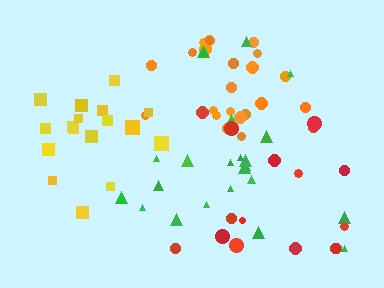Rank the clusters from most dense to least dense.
yellow, orange, green, red.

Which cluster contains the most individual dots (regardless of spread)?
Orange (22).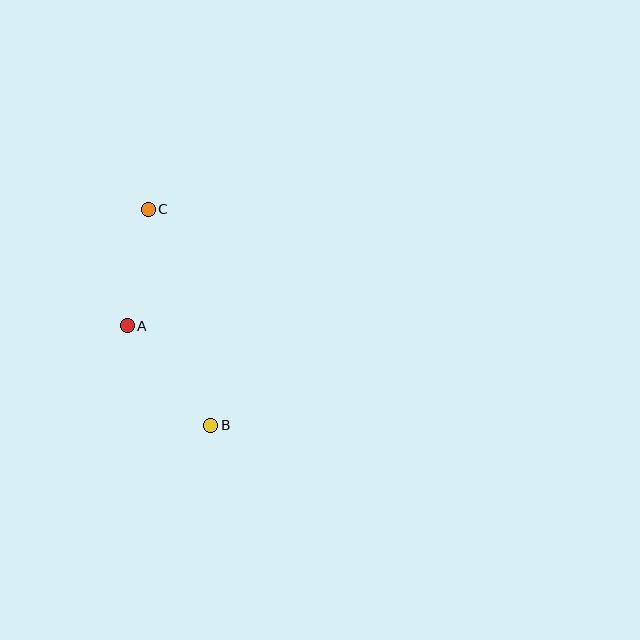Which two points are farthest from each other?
Points B and C are farthest from each other.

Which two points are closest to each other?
Points A and C are closest to each other.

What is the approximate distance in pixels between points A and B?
The distance between A and B is approximately 130 pixels.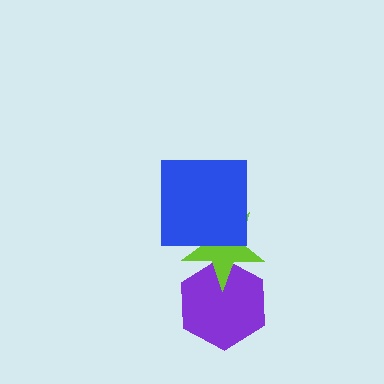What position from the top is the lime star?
The lime star is 2nd from the top.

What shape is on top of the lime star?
The blue square is on top of the lime star.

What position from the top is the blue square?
The blue square is 1st from the top.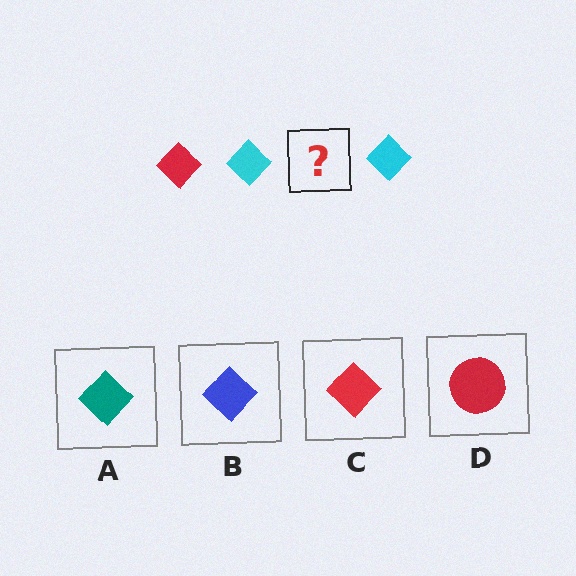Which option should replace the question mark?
Option C.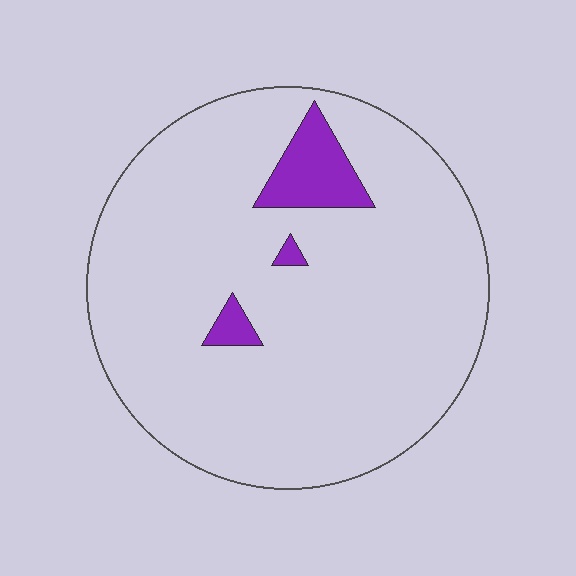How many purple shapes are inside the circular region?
3.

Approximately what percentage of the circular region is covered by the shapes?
Approximately 5%.